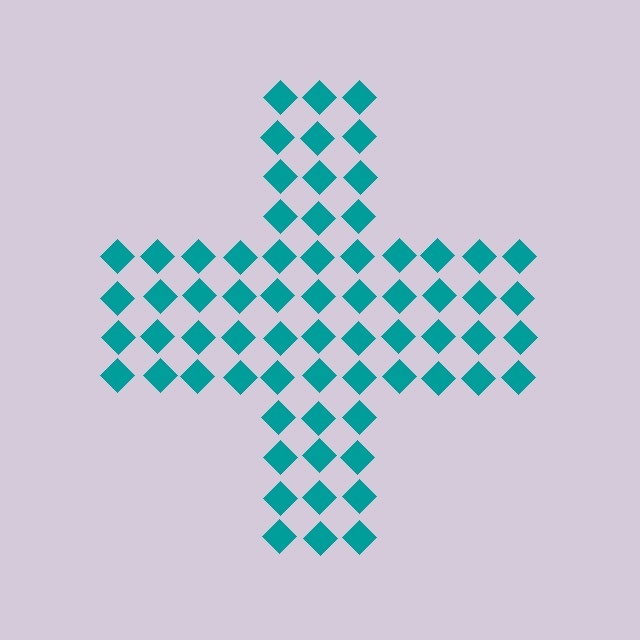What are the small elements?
The small elements are diamonds.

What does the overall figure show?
The overall figure shows a cross.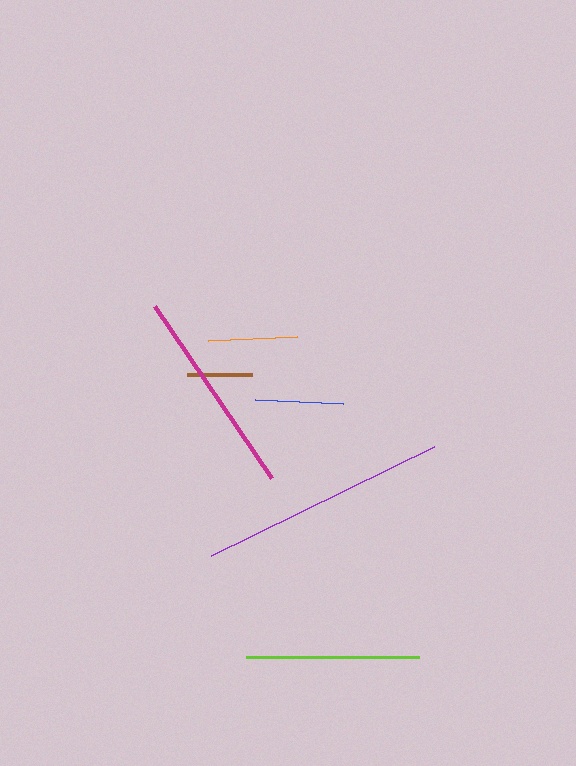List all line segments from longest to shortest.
From longest to shortest: purple, magenta, lime, orange, blue, brown.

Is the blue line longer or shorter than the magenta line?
The magenta line is longer than the blue line.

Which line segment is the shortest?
The brown line is the shortest at approximately 65 pixels.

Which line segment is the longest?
The purple line is the longest at approximately 249 pixels.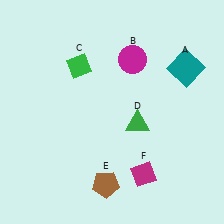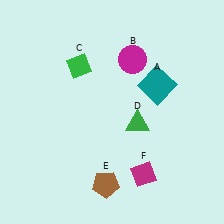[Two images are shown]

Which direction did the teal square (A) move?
The teal square (A) moved left.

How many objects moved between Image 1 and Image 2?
1 object moved between the two images.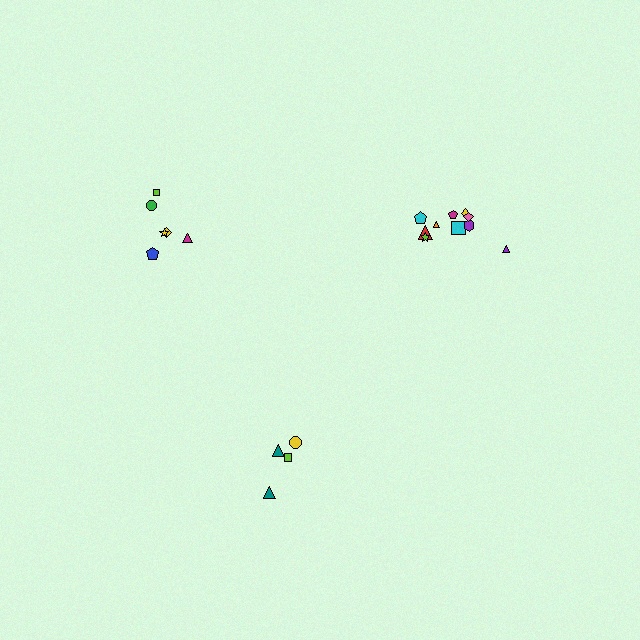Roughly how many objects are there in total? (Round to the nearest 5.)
Roughly 20 objects in total.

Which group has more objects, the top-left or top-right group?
The top-right group.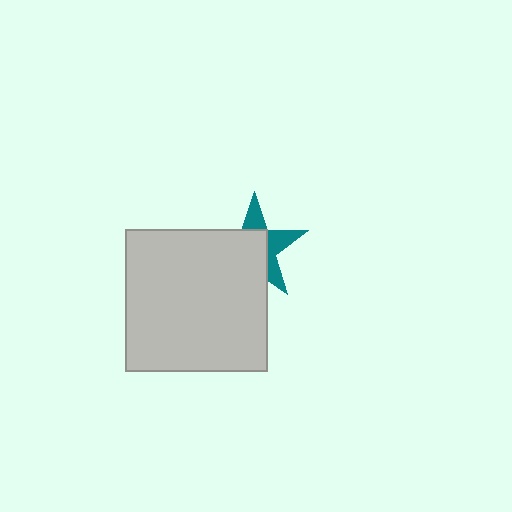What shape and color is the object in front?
The object in front is a light gray square.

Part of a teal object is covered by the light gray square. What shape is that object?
It is a star.